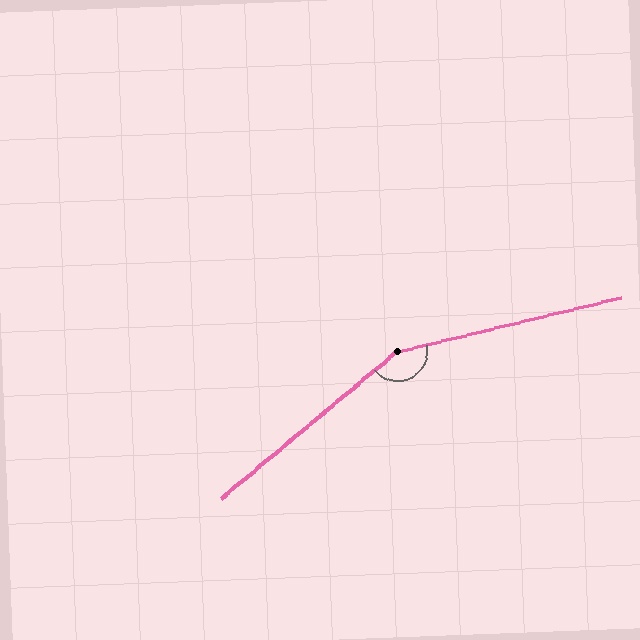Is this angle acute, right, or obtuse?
It is obtuse.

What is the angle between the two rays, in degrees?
Approximately 154 degrees.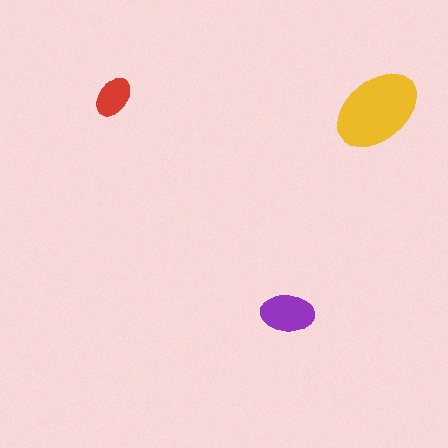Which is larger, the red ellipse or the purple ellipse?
The purple one.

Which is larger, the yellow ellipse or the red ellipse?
The yellow one.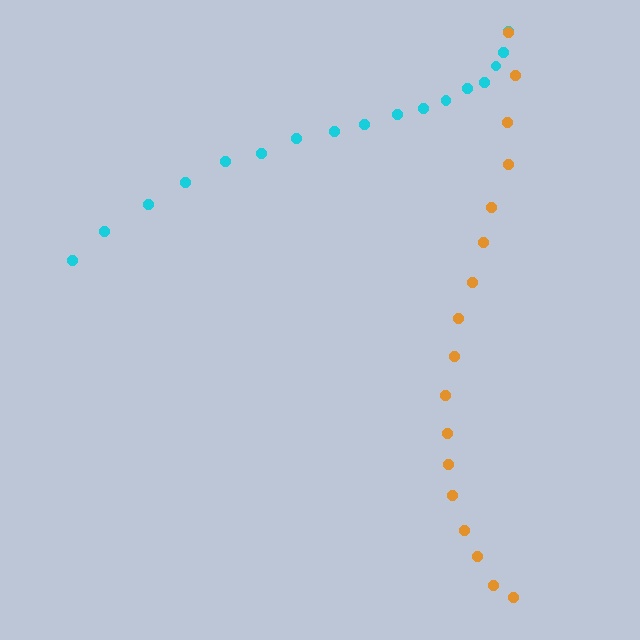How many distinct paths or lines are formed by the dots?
There are 2 distinct paths.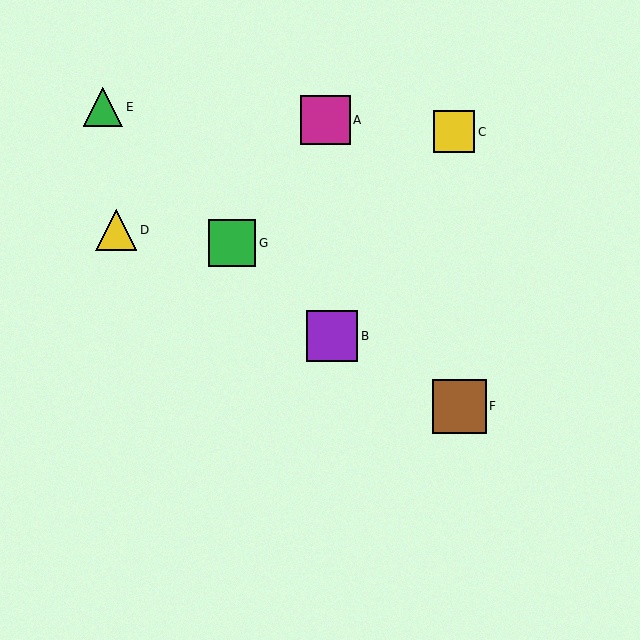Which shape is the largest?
The brown square (labeled F) is the largest.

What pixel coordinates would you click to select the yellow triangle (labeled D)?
Click at (116, 230) to select the yellow triangle D.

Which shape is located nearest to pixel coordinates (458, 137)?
The yellow square (labeled C) at (454, 132) is nearest to that location.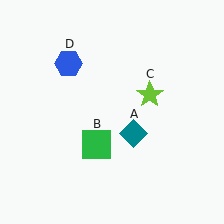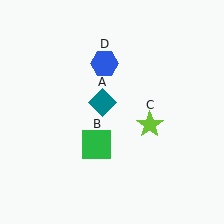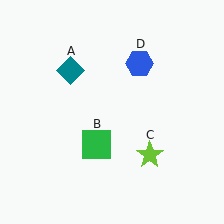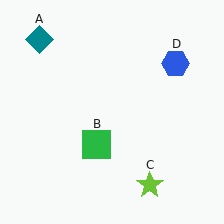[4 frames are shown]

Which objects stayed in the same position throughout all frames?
Green square (object B) remained stationary.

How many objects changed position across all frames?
3 objects changed position: teal diamond (object A), lime star (object C), blue hexagon (object D).